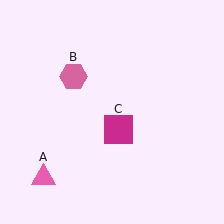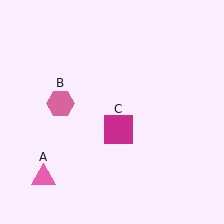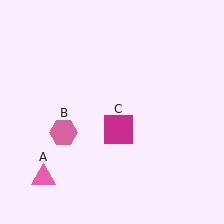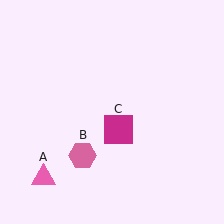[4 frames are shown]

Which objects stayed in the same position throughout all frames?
Pink triangle (object A) and magenta square (object C) remained stationary.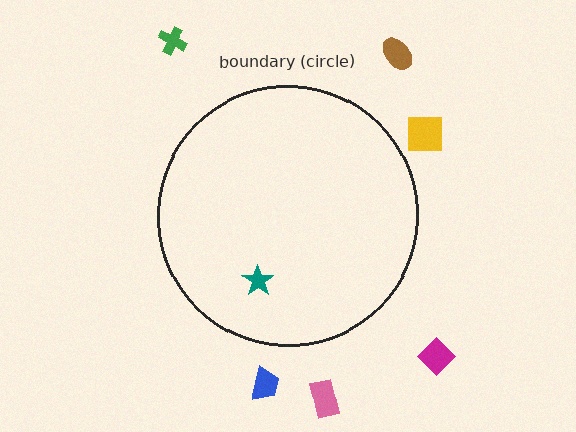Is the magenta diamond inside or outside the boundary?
Outside.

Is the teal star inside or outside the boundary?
Inside.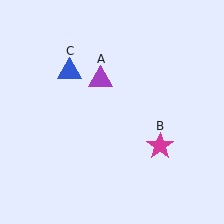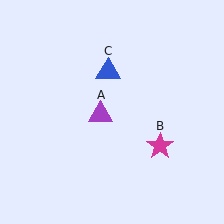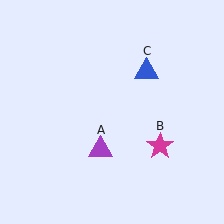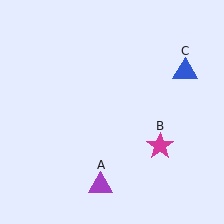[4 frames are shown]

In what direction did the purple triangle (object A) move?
The purple triangle (object A) moved down.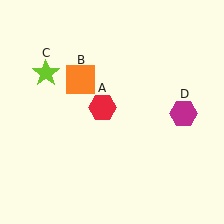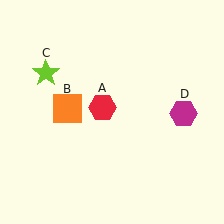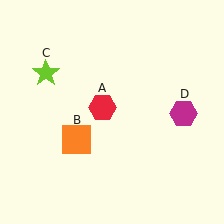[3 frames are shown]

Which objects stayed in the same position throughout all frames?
Red hexagon (object A) and lime star (object C) and magenta hexagon (object D) remained stationary.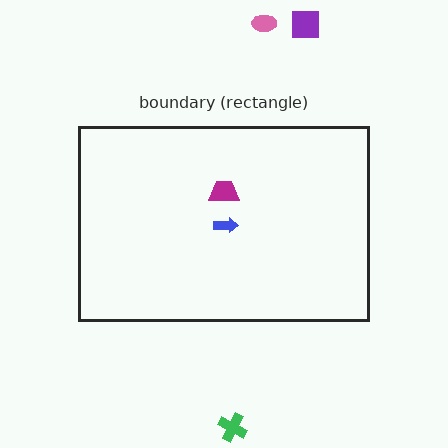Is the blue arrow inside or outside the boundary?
Inside.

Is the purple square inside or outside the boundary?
Outside.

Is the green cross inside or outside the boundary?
Outside.